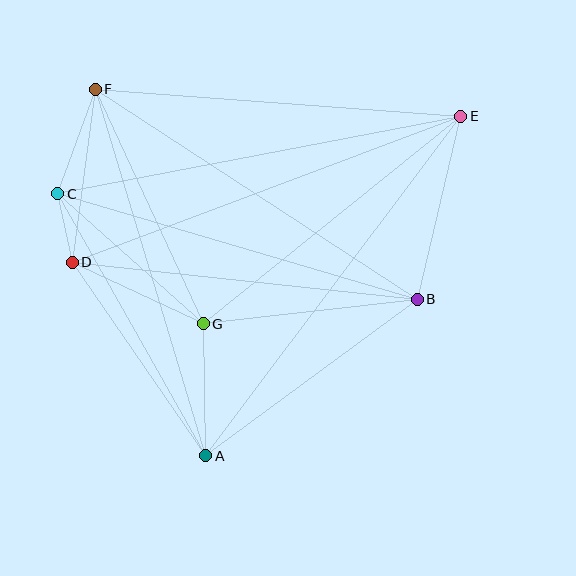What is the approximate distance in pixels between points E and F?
The distance between E and F is approximately 366 pixels.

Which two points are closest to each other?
Points C and D are closest to each other.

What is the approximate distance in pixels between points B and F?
The distance between B and F is approximately 384 pixels.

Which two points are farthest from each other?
Points A and E are farthest from each other.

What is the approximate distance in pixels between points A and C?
The distance between A and C is approximately 301 pixels.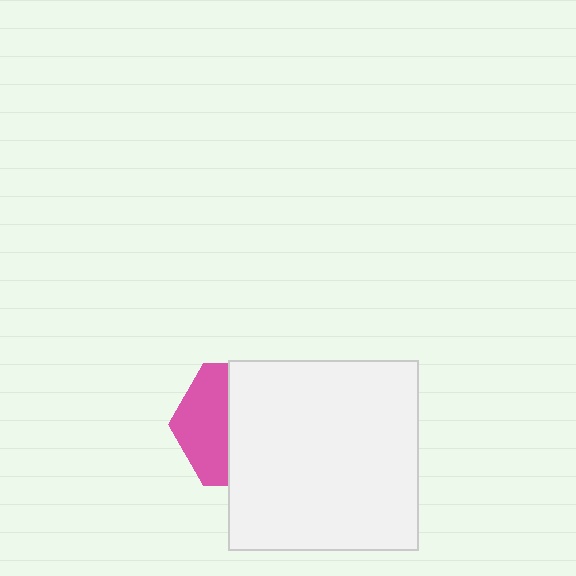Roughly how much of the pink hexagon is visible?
A small part of it is visible (roughly 39%).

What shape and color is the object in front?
The object in front is a white square.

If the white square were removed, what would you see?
You would see the complete pink hexagon.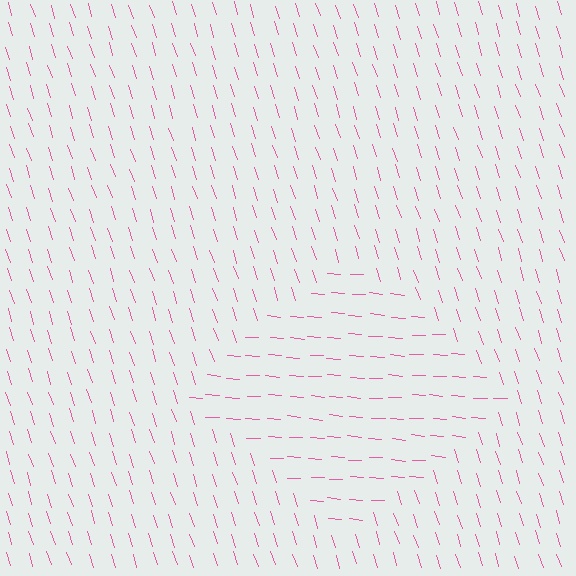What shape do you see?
I see a diamond.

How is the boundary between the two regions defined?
The boundary is defined purely by a change in line orientation (approximately 68 degrees difference). All lines are the same color and thickness.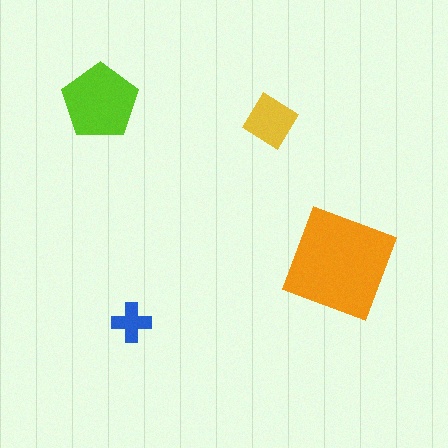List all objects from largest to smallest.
The orange diamond, the lime pentagon, the yellow diamond, the blue cross.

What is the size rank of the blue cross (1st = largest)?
4th.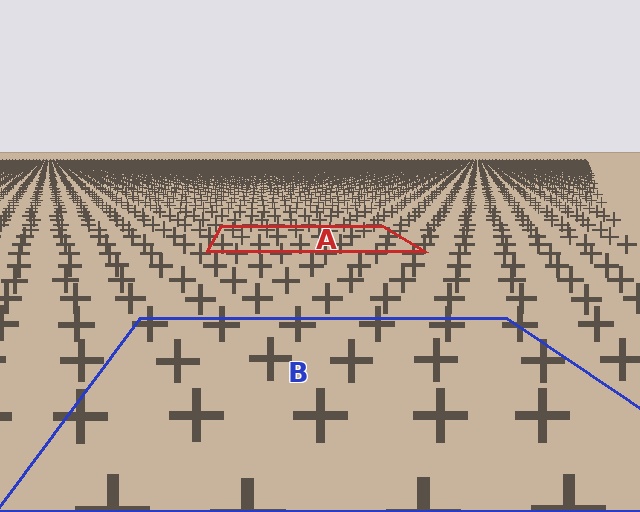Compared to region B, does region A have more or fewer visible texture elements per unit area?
Region A has more texture elements per unit area — they are packed more densely because it is farther away.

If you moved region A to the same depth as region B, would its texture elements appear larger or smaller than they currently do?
They would appear larger. At a closer depth, the same texture elements are projected at a bigger on-screen size.